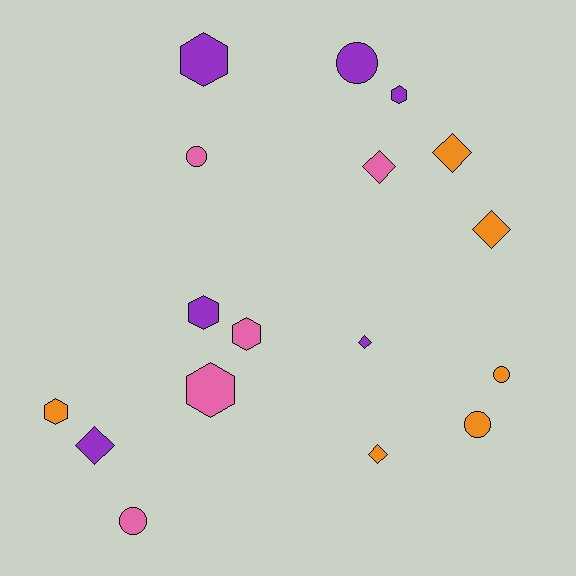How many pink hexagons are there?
There are 2 pink hexagons.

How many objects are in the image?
There are 17 objects.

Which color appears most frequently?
Purple, with 6 objects.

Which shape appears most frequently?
Hexagon, with 6 objects.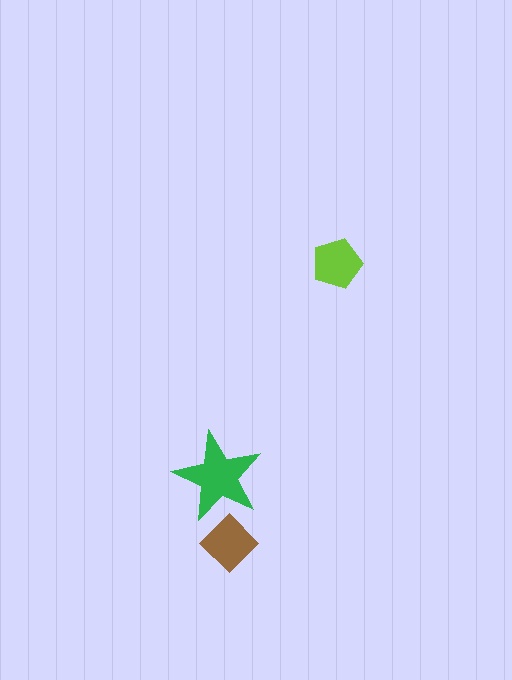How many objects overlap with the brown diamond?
1 object overlaps with the brown diamond.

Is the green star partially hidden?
Yes, it is partially covered by another shape.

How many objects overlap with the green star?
1 object overlaps with the green star.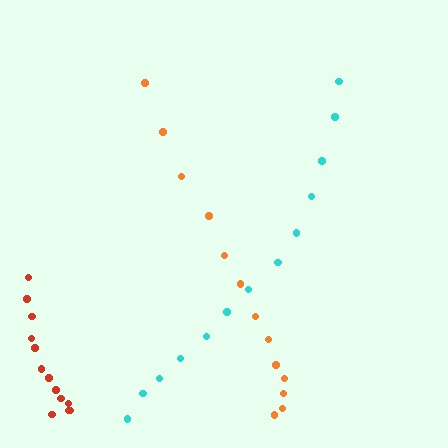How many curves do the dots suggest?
There are 3 distinct paths.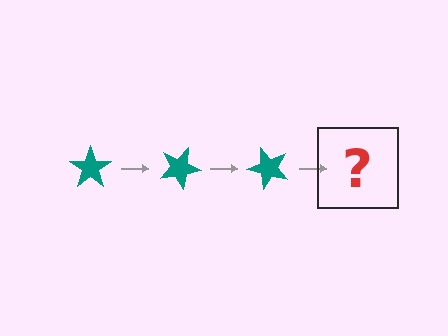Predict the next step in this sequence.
The next step is a teal star rotated 75 degrees.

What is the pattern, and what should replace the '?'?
The pattern is that the star rotates 25 degrees each step. The '?' should be a teal star rotated 75 degrees.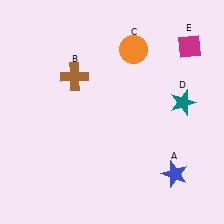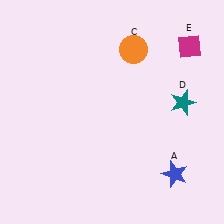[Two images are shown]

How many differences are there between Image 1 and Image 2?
There is 1 difference between the two images.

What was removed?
The brown cross (B) was removed in Image 2.